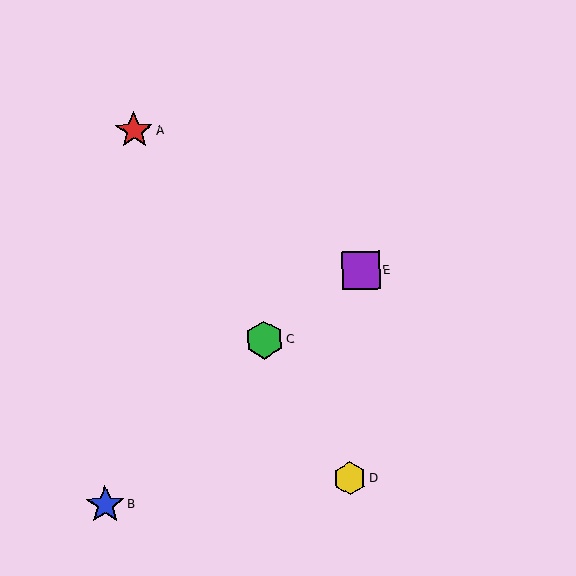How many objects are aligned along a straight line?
3 objects (A, C, D) are aligned along a straight line.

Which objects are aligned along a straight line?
Objects A, C, D are aligned along a straight line.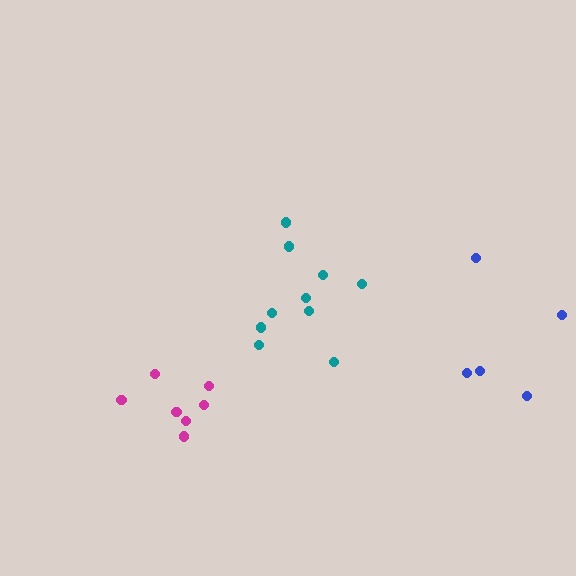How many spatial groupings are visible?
There are 3 spatial groupings.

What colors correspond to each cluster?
The clusters are colored: blue, magenta, teal.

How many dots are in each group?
Group 1: 5 dots, Group 2: 7 dots, Group 3: 10 dots (22 total).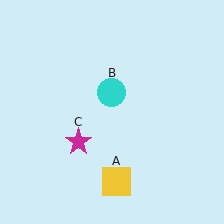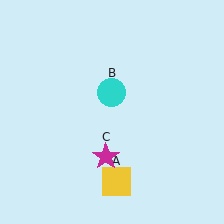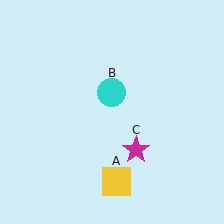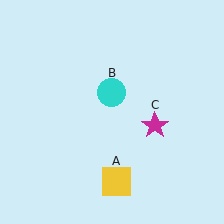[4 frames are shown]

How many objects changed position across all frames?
1 object changed position: magenta star (object C).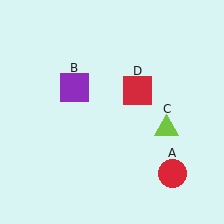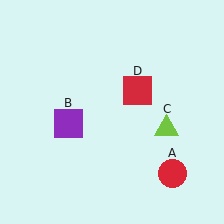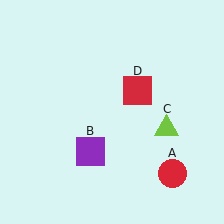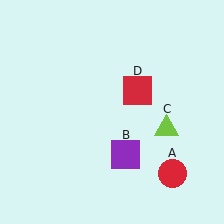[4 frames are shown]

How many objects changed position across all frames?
1 object changed position: purple square (object B).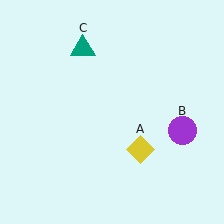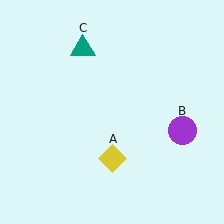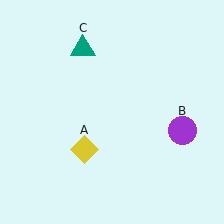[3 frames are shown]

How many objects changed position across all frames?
1 object changed position: yellow diamond (object A).